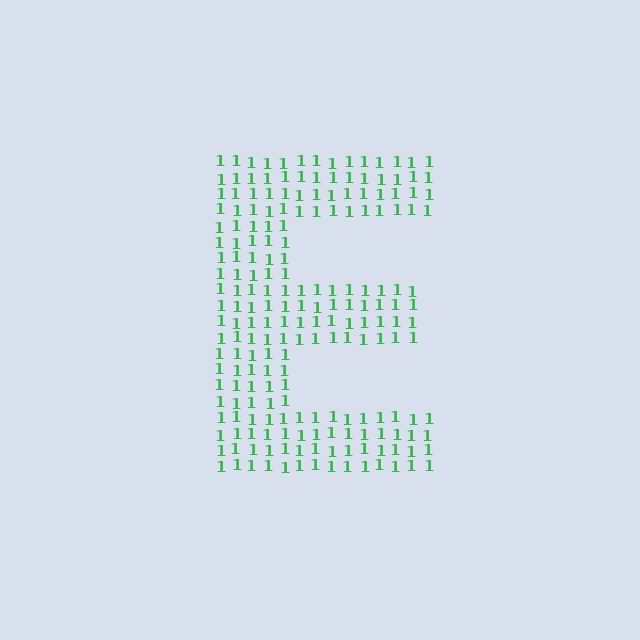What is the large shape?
The large shape is the letter E.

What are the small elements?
The small elements are digit 1's.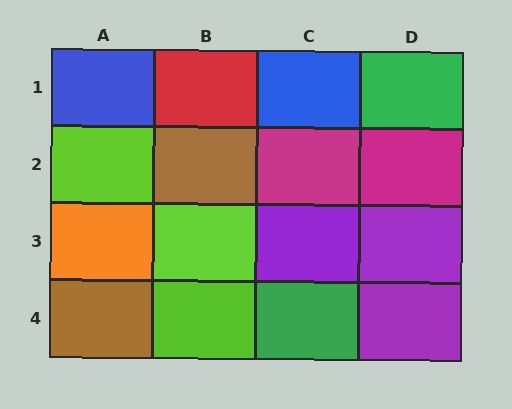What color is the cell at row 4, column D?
Purple.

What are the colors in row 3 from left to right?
Orange, lime, purple, purple.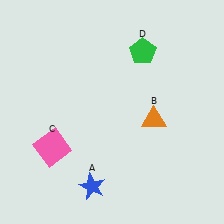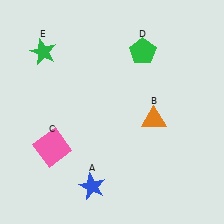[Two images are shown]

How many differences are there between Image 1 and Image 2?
There is 1 difference between the two images.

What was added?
A green star (E) was added in Image 2.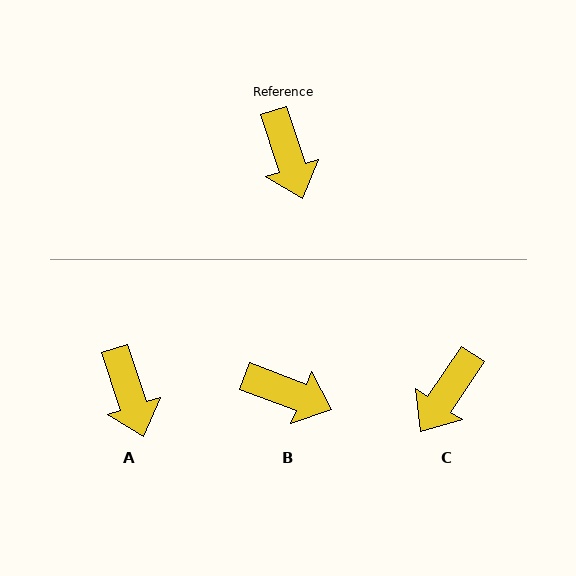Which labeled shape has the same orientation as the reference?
A.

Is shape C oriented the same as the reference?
No, it is off by about 52 degrees.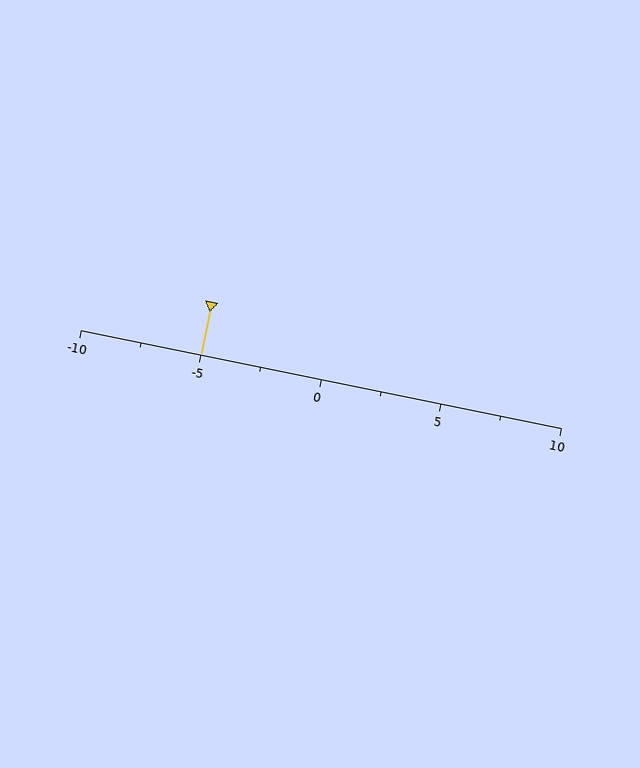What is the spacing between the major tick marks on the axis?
The major ticks are spaced 5 apart.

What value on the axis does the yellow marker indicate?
The marker indicates approximately -5.